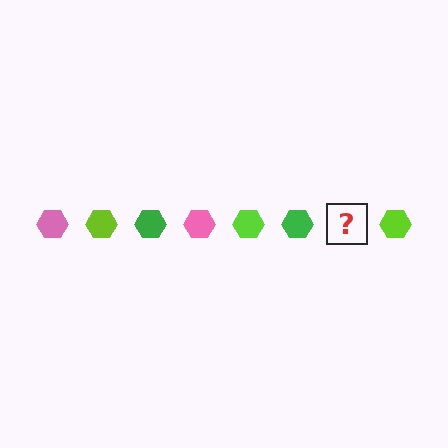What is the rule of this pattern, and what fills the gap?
The rule is that the pattern cycles through pink, lime, green hexagons. The gap should be filled with a pink hexagon.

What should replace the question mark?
The question mark should be replaced with a pink hexagon.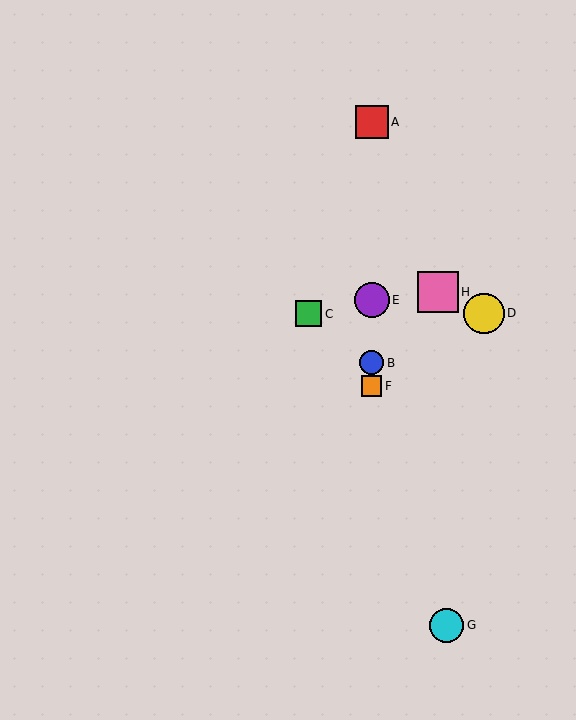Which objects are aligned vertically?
Objects A, B, E, F are aligned vertically.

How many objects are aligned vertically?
4 objects (A, B, E, F) are aligned vertically.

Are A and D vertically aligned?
No, A is at x≈372 and D is at x≈484.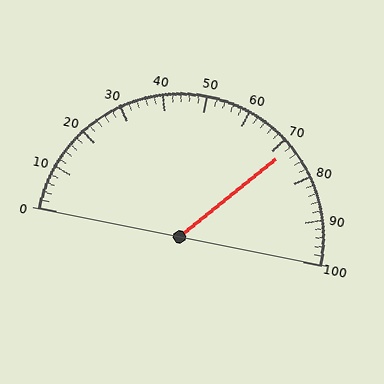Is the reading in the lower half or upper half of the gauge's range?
The reading is in the upper half of the range (0 to 100).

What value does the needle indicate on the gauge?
The needle indicates approximately 72.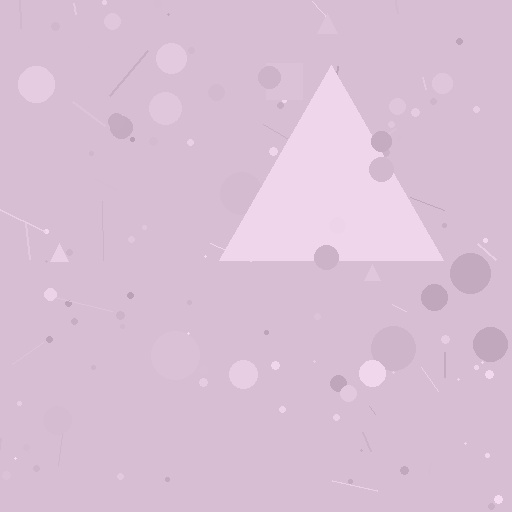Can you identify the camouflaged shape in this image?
The camouflaged shape is a triangle.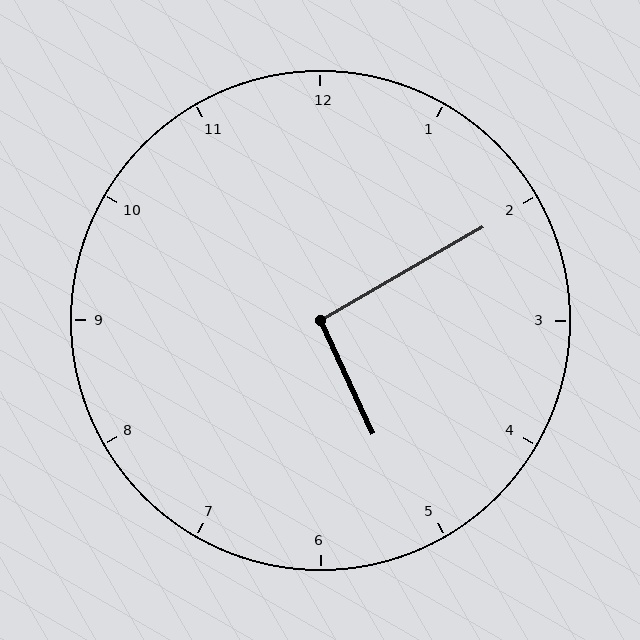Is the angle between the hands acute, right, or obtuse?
It is right.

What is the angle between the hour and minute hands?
Approximately 95 degrees.